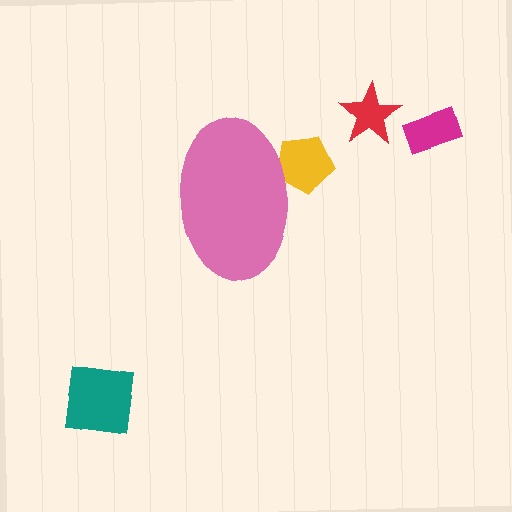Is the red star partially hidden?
No, the red star is fully visible.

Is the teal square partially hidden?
No, the teal square is fully visible.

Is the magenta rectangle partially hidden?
No, the magenta rectangle is fully visible.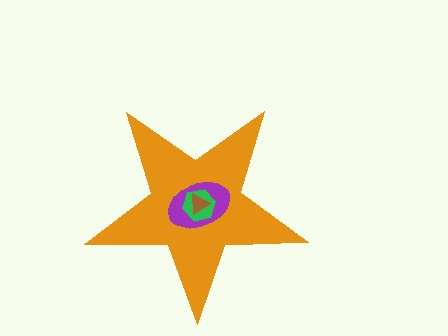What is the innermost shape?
The brown triangle.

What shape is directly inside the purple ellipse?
The green hexagon.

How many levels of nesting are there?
4.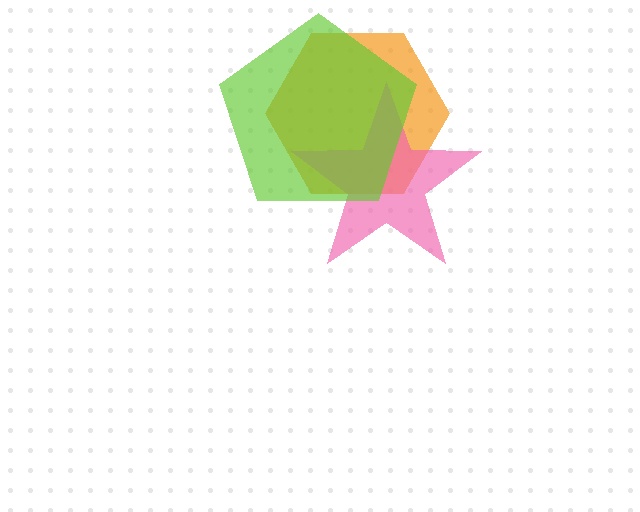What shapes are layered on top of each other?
The layered shapes are: an orange hexagon, a pink star, a lime pentagon.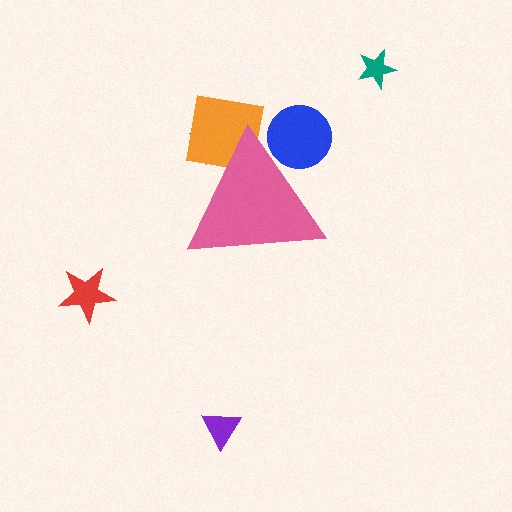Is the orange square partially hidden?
Yes, the orange square is partially hidden behind the pink triangle.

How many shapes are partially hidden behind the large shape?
3 shapes are partially hidden.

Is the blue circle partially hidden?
Yes, the blue circle is partially hidden behind the pink triangle.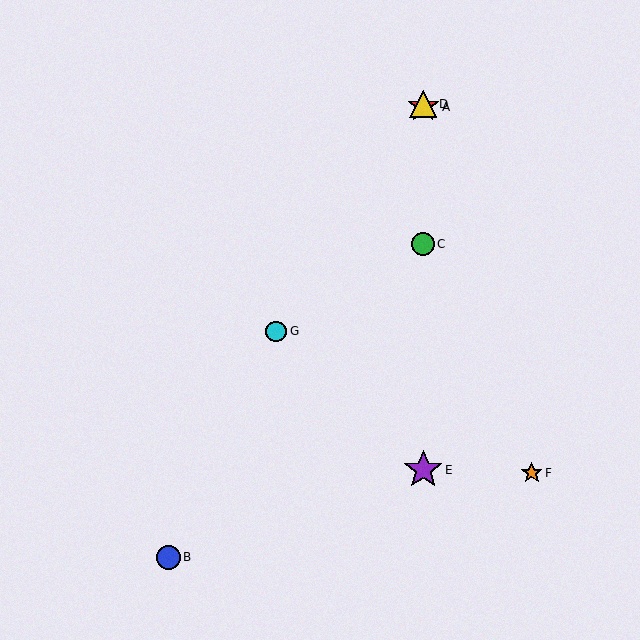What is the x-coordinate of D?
Object D is at x≈423.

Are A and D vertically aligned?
Yes, both are at x≈423.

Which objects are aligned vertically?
Objects A, C, D, E are aligned vertically.